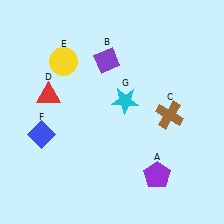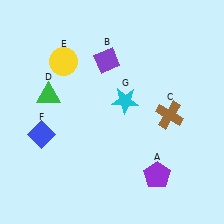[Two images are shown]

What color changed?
The triangle (D) changed from red in Image 1 to green in Image 2.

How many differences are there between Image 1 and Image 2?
There is 1 difference between the two images.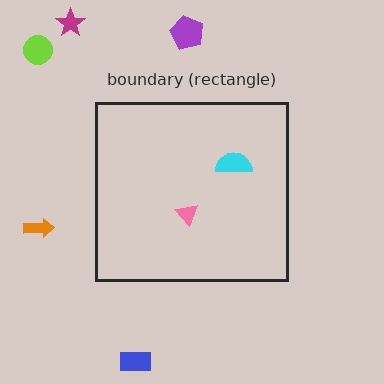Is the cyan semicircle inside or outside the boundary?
Inside.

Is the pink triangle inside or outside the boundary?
Inside.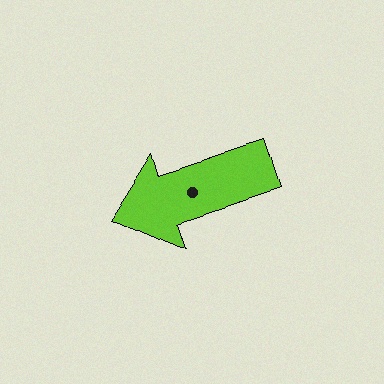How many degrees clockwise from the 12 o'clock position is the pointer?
Approximately 252 degrees.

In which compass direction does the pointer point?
West.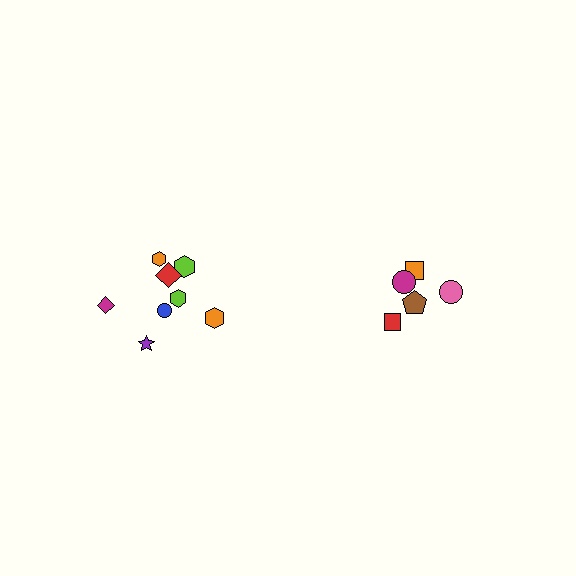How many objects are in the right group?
There are 5 objects.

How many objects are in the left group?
There are 8 objects.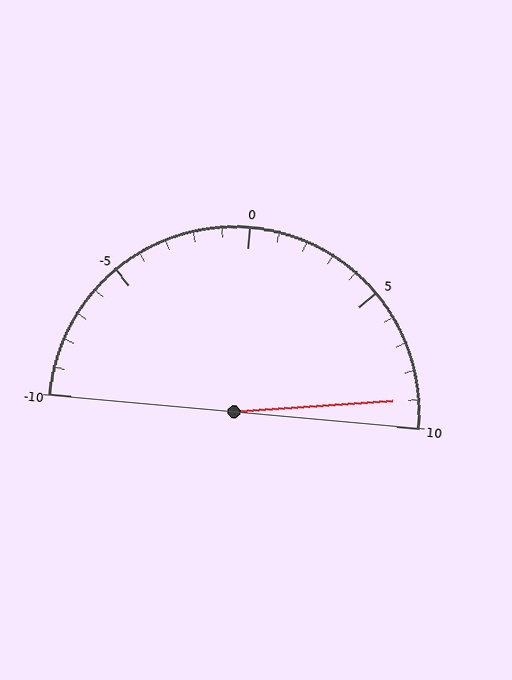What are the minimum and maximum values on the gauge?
The gauge ranges from -10 to 10.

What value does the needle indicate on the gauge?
The needle indicates approximately 9.